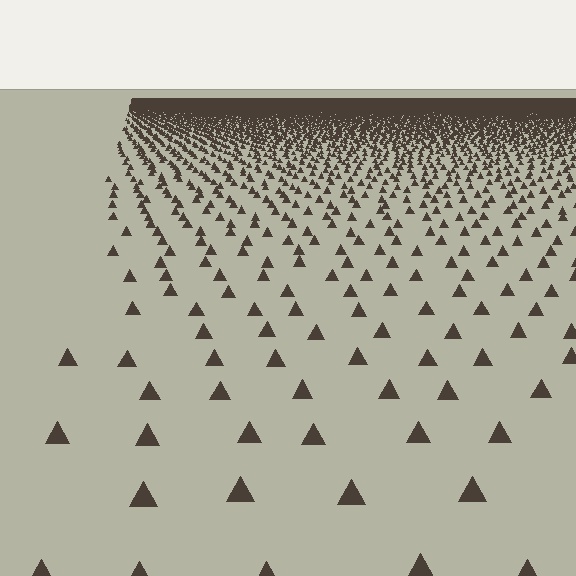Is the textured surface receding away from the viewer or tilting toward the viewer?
The surface is receding away from the viewer. Texture elements get smaller and denser toward the top.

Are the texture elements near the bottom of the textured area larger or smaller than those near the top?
Larger. Near the bottom, elements are closer to the viewer and appear at a bigger on-screen size.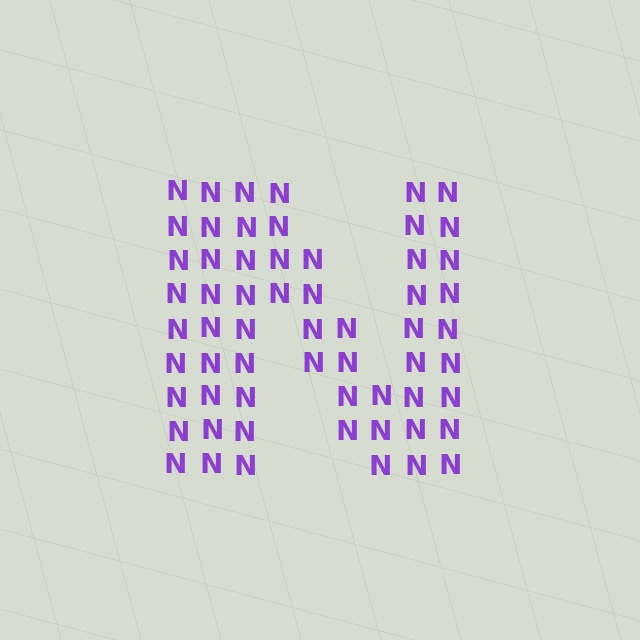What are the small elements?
The small elements are letter N's.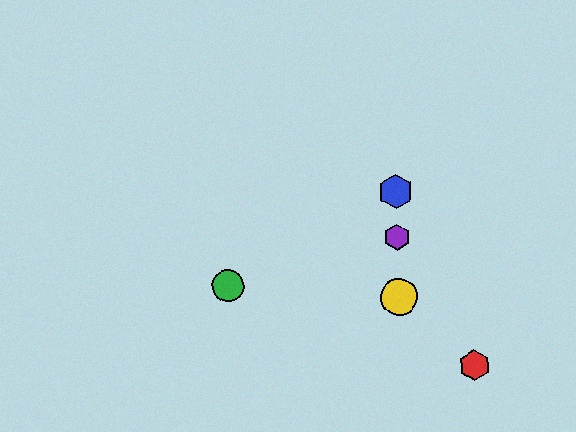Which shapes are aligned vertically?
The blue hexagon, the yellow circle, the purple hexagon are aligned vertically.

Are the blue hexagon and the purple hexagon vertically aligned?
Yes, both are at x≈395.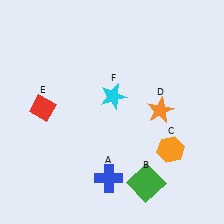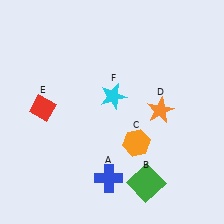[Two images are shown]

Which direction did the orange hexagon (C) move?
The orange hexagon (C) moved left.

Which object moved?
The orange hexagon (C) moved left.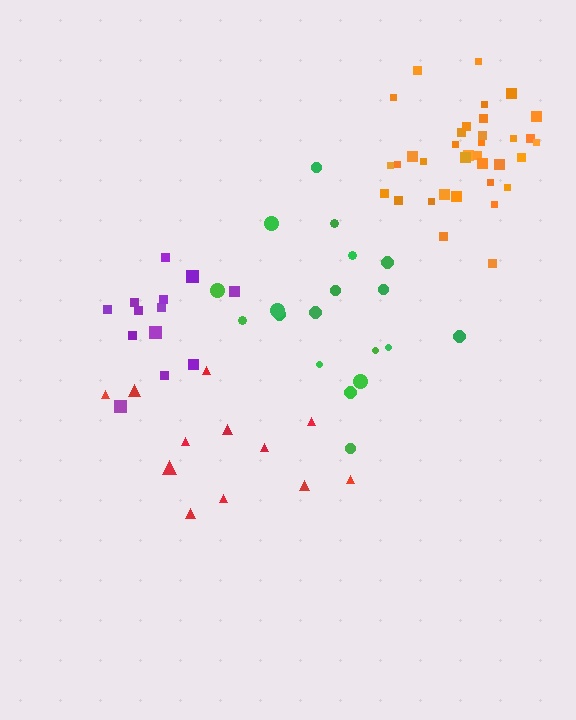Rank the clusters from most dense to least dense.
orange, purple, green, red.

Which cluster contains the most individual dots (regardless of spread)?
Orange (35).